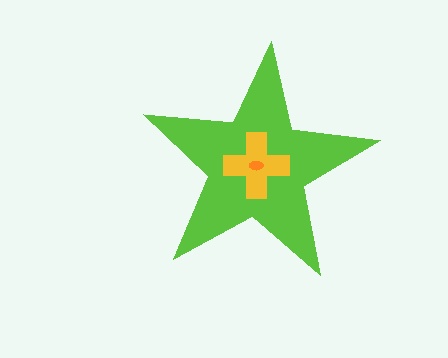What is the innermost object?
The orange ellipse.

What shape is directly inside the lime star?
The yellow cross.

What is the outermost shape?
The lime star.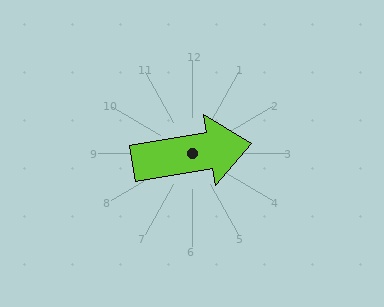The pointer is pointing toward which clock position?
Roughly 3 o'clock.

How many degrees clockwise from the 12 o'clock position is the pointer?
Approximately 80 degrees.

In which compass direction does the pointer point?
East.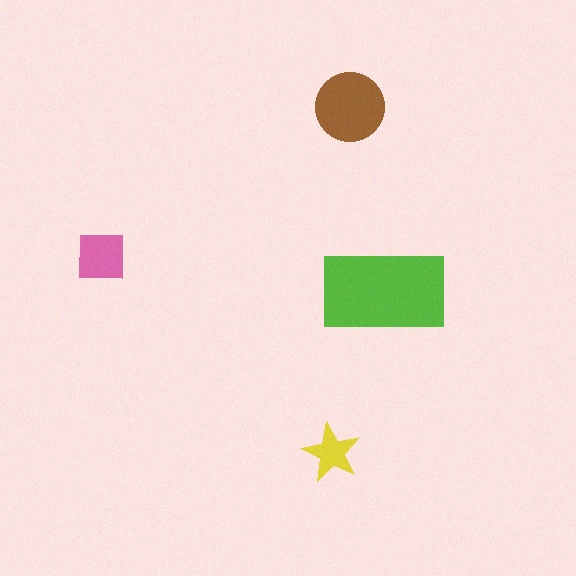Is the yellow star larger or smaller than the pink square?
Smaller.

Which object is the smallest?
The yellow star.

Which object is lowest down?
The yellow star is bottommost.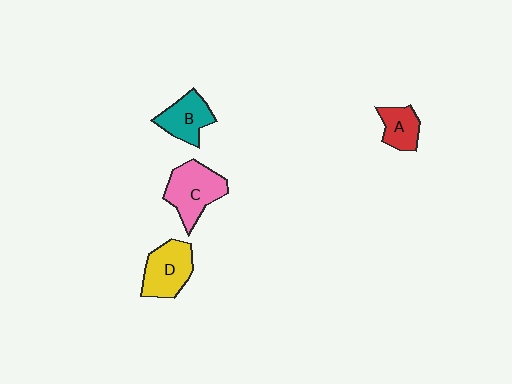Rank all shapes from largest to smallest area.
From largest to smallest: C (pink), D (yellow), B (teal), A (red).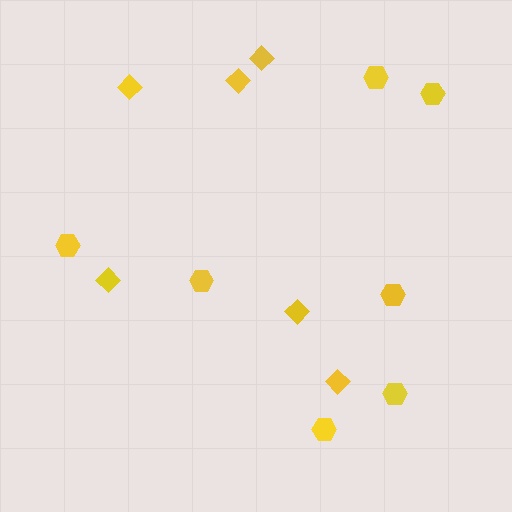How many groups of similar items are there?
There are 2 groups: one group of hexagons (7) and one group of diamonds (6).